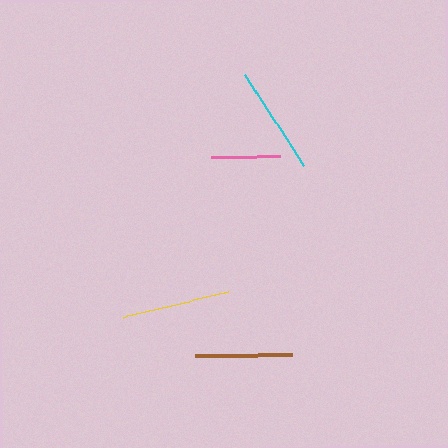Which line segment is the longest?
The cyan line is the longest at approximately 110 pixels.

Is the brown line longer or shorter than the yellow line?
The yellow line is longer than the brown line.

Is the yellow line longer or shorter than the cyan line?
The cyan line is longer than the yellow line.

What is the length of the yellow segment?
The yellow segment is approximately 108 pixels long.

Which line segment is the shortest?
The pink line is the shortest at approximately 69 pixels.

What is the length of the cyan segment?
The cyan segment is approximately 110 pixels long.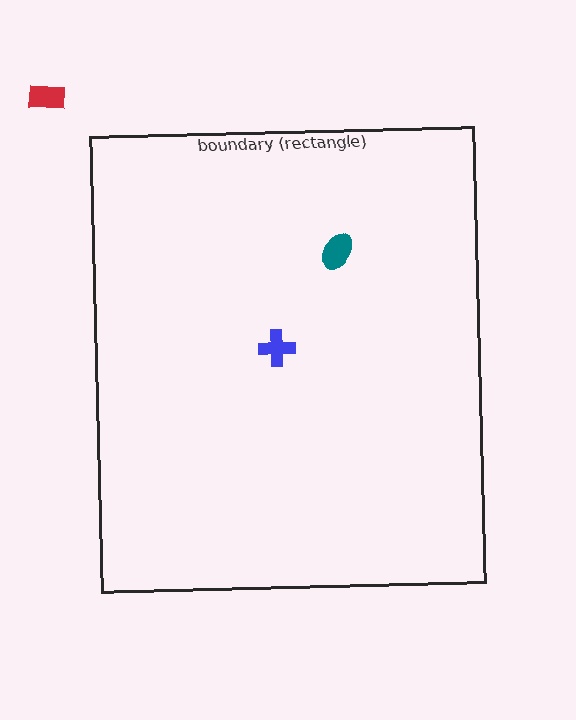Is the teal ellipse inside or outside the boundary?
Inside.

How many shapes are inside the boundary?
2 inside, 1 outside.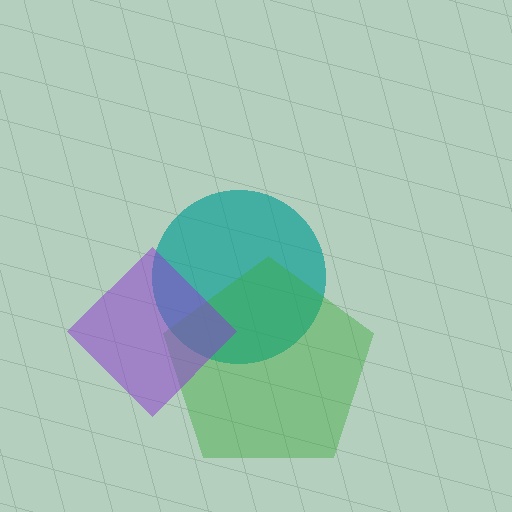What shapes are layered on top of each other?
The layered shapes are: a teal circle, a green pentagon, a purple diamond.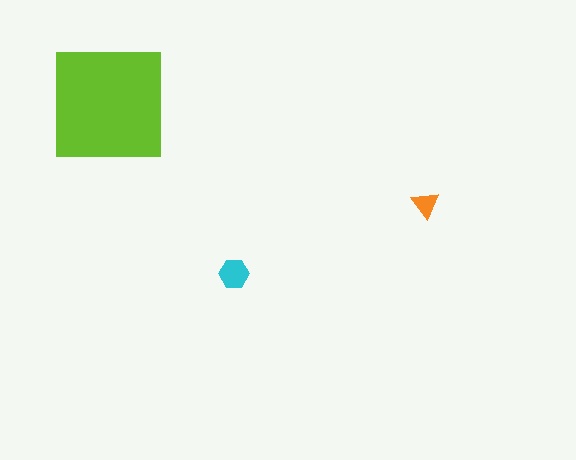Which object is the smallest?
The orange triangle.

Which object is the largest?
The lime square.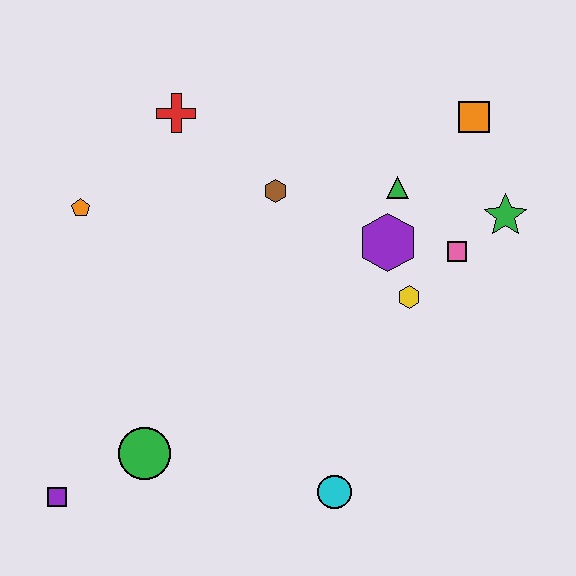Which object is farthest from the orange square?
The purple square is farthest from the orange square.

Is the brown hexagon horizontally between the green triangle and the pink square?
No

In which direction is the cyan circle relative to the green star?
The cyan circle is below the green star.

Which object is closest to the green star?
The pink square is closest to the green star.